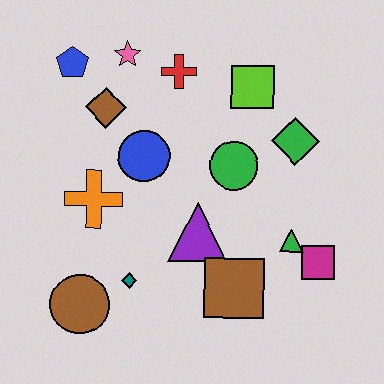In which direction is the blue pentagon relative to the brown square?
The blue pentagon is above the brown square.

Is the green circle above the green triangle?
Yes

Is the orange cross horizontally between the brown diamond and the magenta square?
No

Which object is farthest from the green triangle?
The blue pentagon is farthest from the green triangle.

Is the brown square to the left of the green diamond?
Yes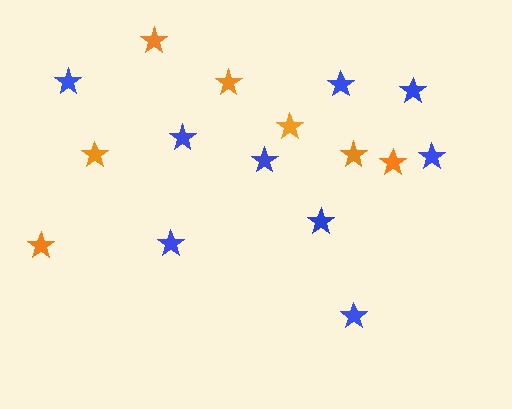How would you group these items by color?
There are 2 groups: one group of blue stars (9) and one group of orange stars (7).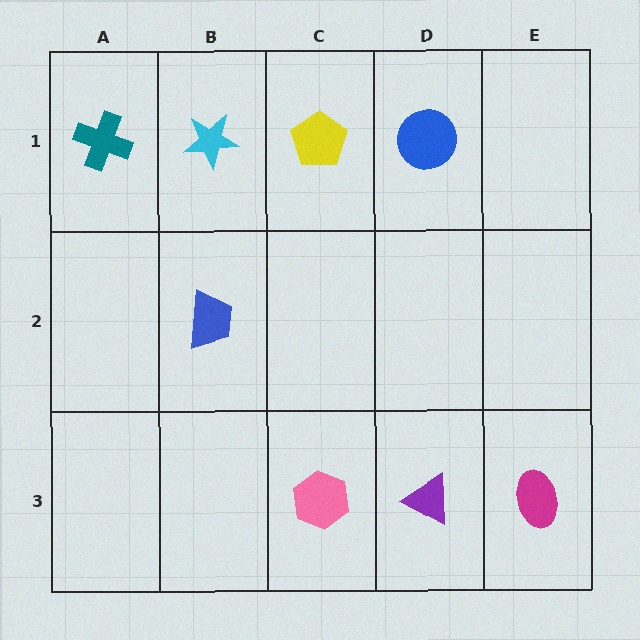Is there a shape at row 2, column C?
No, that cell is empty.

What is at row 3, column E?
A magenta ellipse.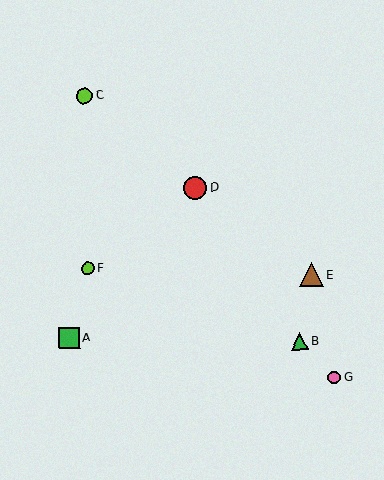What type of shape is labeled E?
Shape E is a brown triangle.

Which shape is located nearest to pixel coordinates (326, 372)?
The pink circle (labeled G) at (334, 377) is nearest to that location.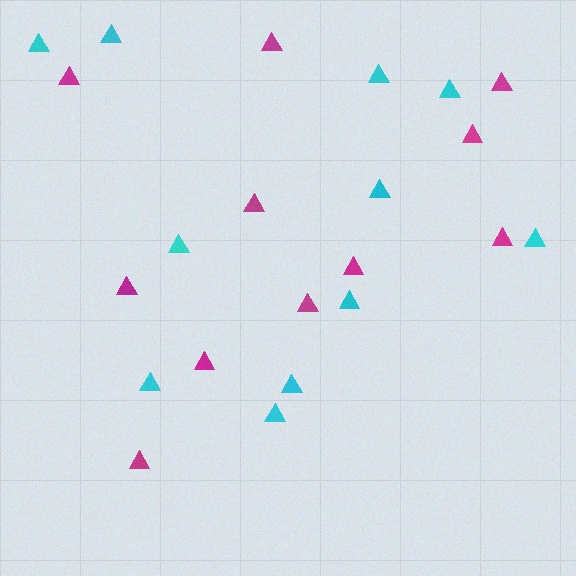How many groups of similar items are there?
There are 2 groups: one group of cyan triangles (11) and one group of magenta triangles (11).